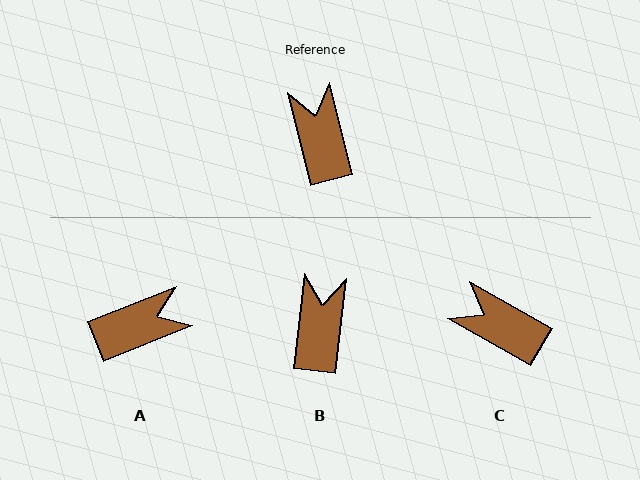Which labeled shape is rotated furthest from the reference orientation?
A, about 83 degrees away.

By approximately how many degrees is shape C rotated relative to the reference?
Approximately 46 degrees counter-clockwise.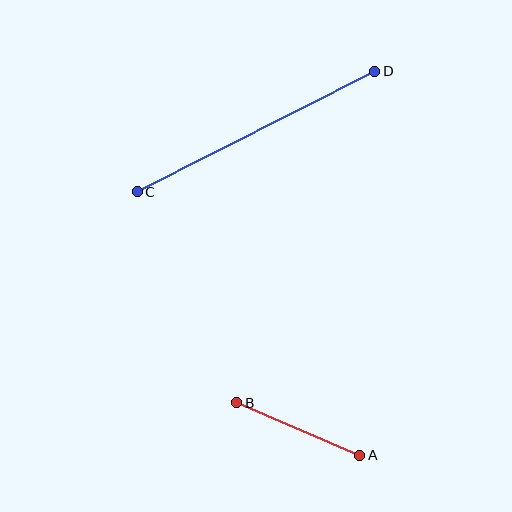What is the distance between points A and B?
The distance is approximately 134 pixels.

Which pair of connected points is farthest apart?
Points C and D are farthest apart.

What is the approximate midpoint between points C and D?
The midpoint is at approximately (256, 131) pixels.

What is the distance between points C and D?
The distance is approximately 266 pixels.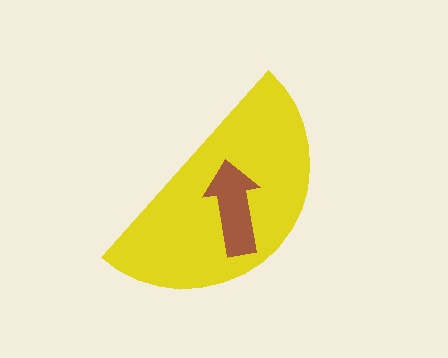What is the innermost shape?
The brown arrow.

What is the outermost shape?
The yellow semicircle.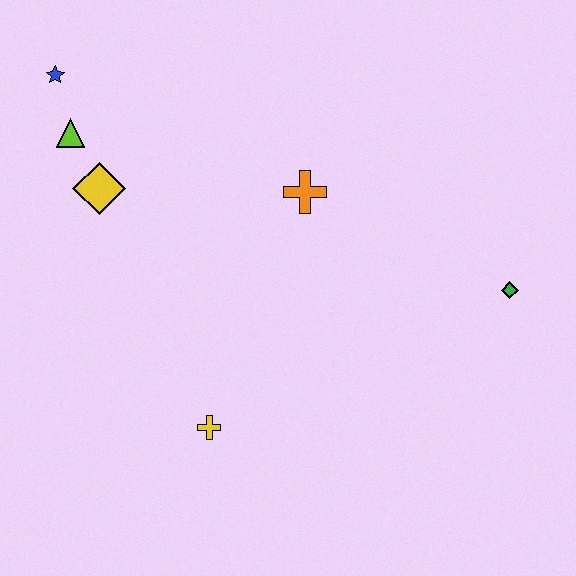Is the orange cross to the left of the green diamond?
Yes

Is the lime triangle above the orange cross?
Yes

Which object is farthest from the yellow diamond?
The green diamond is farthest from the yellow diamond.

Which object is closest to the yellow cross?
The orange cross is closest to the yellow cross.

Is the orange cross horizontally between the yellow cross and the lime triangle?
No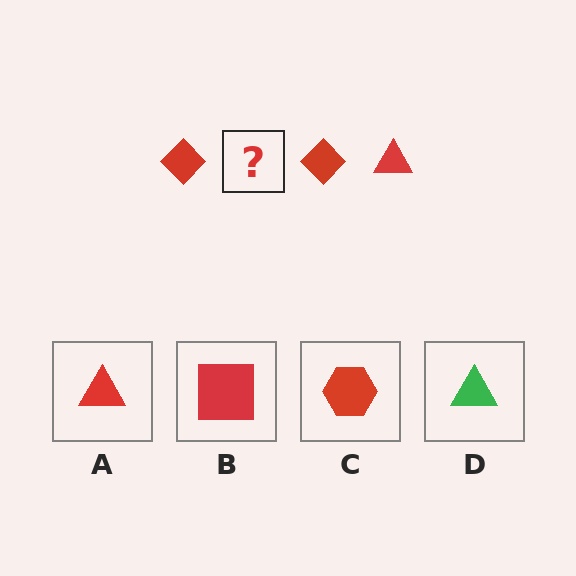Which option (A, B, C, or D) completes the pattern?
A.